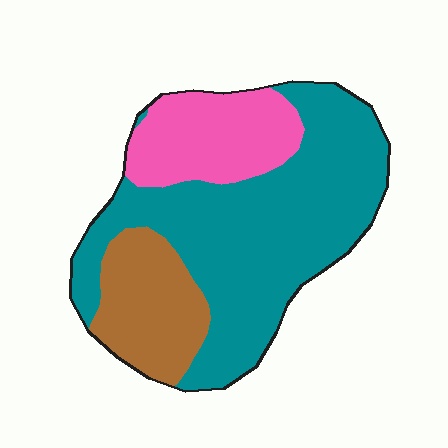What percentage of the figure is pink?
Pink takes up about one fifth (1/5) of the figure.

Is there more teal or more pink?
Teal.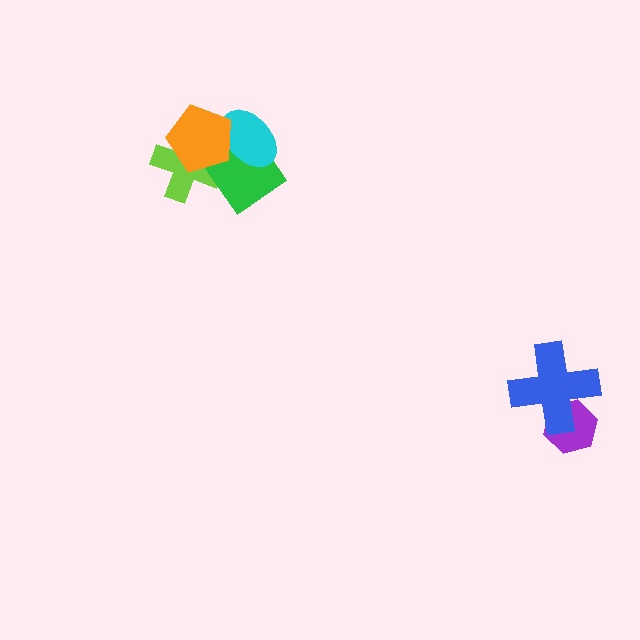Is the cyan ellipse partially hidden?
Yes, it is partially covered by another shape.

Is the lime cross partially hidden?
Yes, it is partially covered by another shape.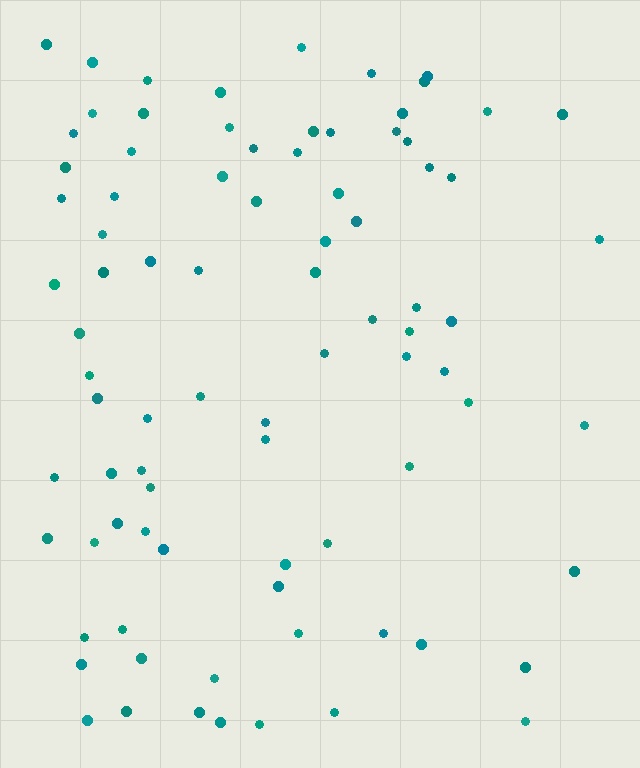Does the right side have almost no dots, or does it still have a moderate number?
Still a moderate number, just noticeably fewer than the left.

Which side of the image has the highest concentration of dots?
The left.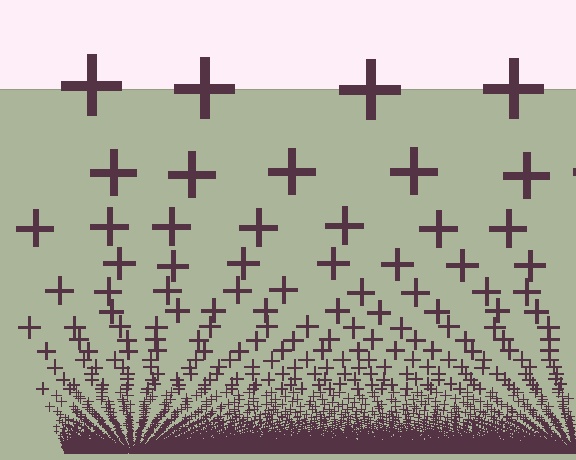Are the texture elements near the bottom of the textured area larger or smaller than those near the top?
Smaller. The gradient is inverted — elements near the bottom are smaller and denser.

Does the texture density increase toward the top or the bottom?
Density increases toward the bottom.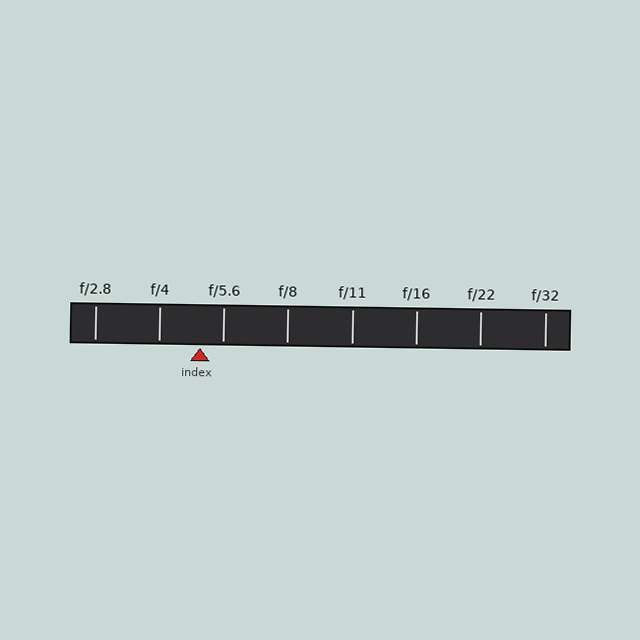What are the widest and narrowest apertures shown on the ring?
The widest aperture shown is f/2.8 and the narrowest is f/32.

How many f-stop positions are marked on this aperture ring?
There are 8 f-stop positions marked.